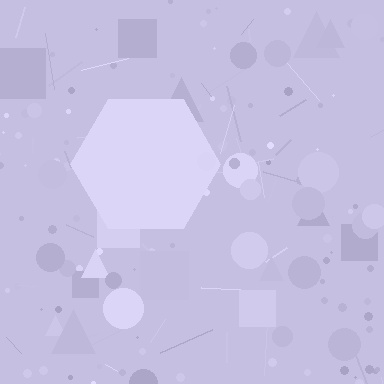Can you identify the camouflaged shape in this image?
The camouflaged shape is a hexagon.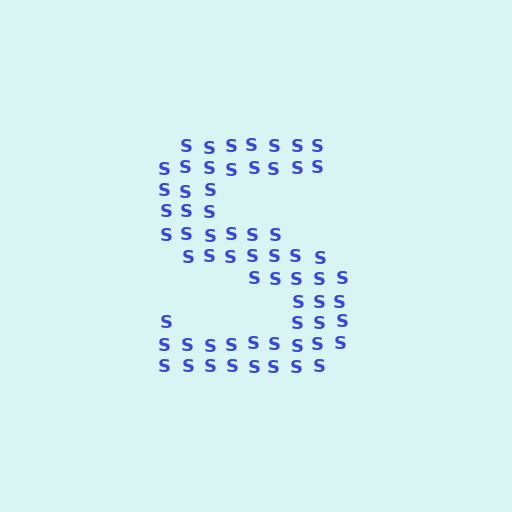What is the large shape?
The large shape is the letter S.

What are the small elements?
The small elements are letter S's.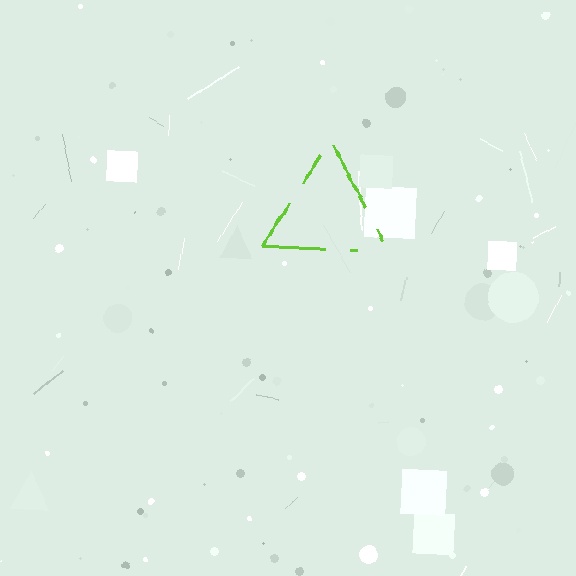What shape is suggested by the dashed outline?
The dashed outline suggests a triangle.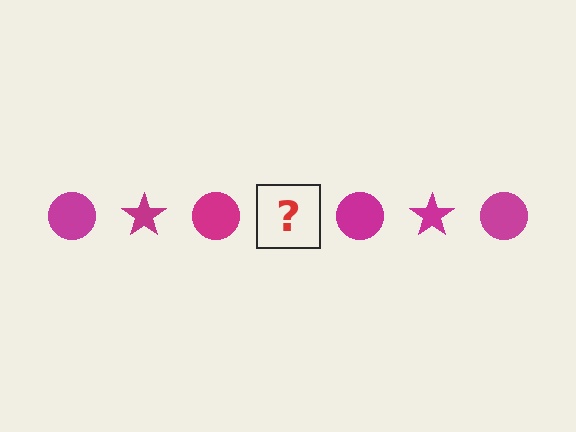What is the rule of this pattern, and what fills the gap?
The rule is that the pattern cycles through circle, star shapes in magenta. The gap should be filled with a magenta star.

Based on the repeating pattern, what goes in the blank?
The blank should be a magenta star.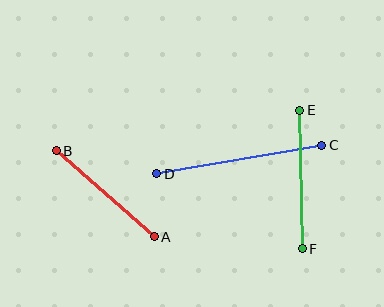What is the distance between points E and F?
The distance is approximately 138 pixels.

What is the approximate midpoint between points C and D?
The midpoint is at approximately (239, 159) pixels.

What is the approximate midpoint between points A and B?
The midpoint is at approximately (105, 194) pixels.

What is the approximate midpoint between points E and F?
The midpoint is at approximately (301, 179) pixels.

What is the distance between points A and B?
The distance is approximately 130 pixels.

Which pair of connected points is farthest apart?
Points C and D are farthest apart.